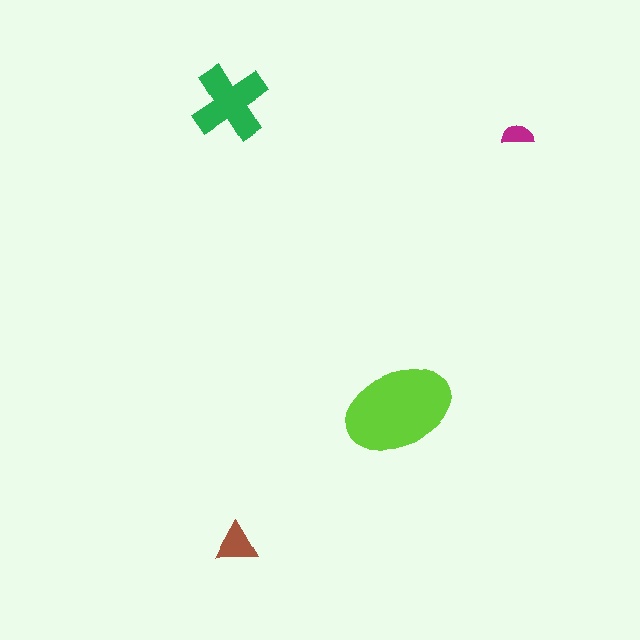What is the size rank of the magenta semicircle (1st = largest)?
4th.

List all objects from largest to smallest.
The lime ellipse, the green cross, the brown triangle, the magenta semicircle.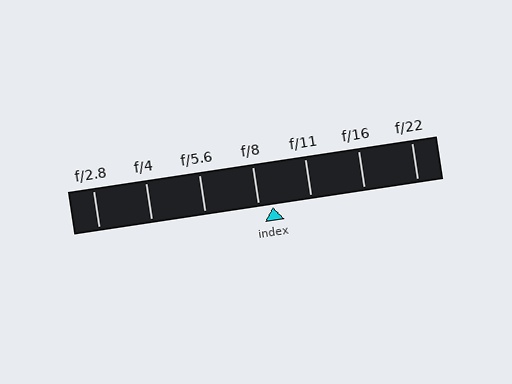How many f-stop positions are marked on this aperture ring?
There are 7 f-stop positions marked.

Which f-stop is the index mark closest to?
The index mark is closest to f/8.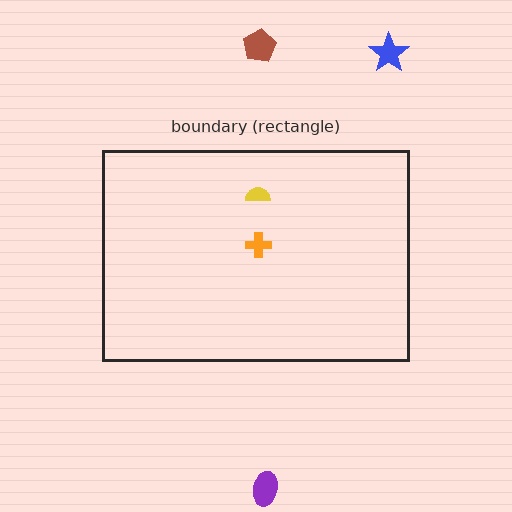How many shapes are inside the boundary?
2 inside, 3 outside.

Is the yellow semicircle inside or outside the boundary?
Inside.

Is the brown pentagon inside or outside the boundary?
Outside.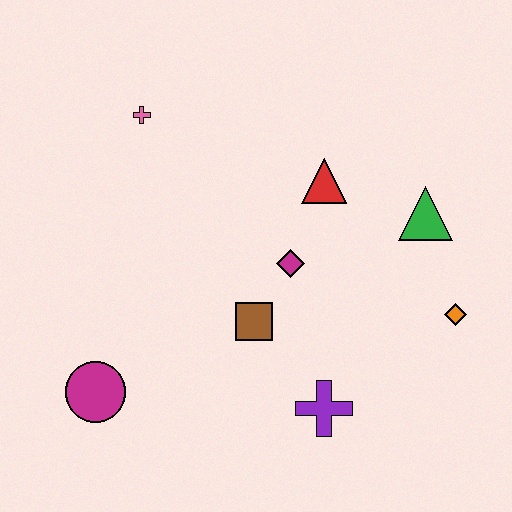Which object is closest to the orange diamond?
The green triangle is closest to the orange diamond.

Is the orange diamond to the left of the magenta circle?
No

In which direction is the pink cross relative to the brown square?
The pink cross is above the brown square.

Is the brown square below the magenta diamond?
Yes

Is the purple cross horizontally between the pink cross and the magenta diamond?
No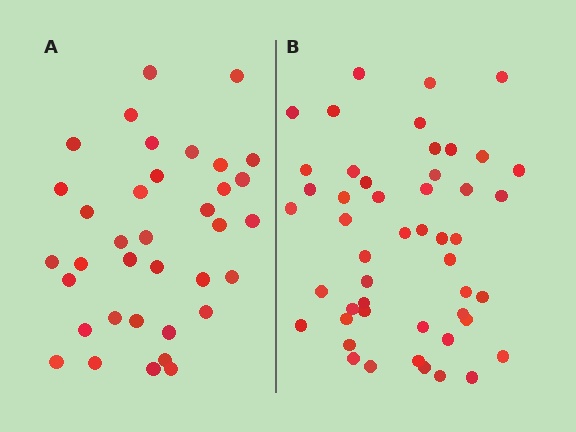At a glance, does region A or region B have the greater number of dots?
Region B (the right region) has more dots.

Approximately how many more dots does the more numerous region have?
Region B has approximately 15 more dots than region A.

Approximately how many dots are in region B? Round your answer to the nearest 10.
About 50 dots. (The exact count is 49, which rounds to 50.)